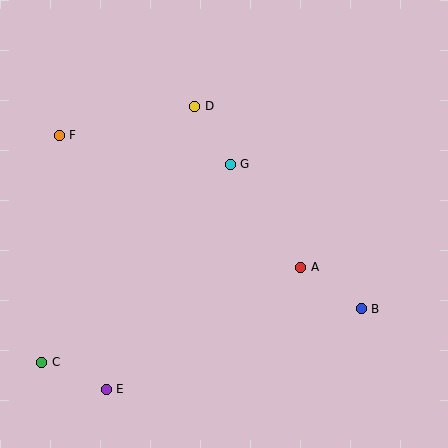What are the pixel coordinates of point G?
Point G is at (230, 164).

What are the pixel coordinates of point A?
Point A is at (301, 267).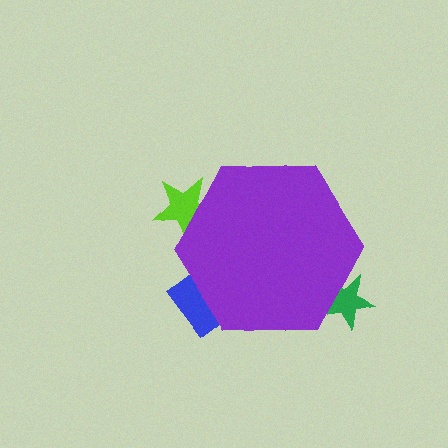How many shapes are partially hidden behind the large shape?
3 shapes are partially hidden.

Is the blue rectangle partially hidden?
Yes, the blue rectangle is partially hidden behind the purple hexagon.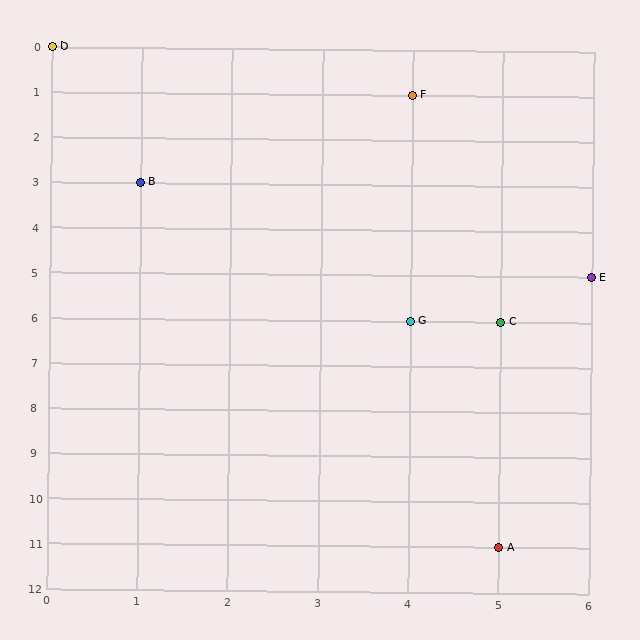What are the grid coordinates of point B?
Point B is at grid coordinates (1, 3).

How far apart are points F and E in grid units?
Points F and E are 2 columns and 4 rows apart (about 4.5 grid units diagonally).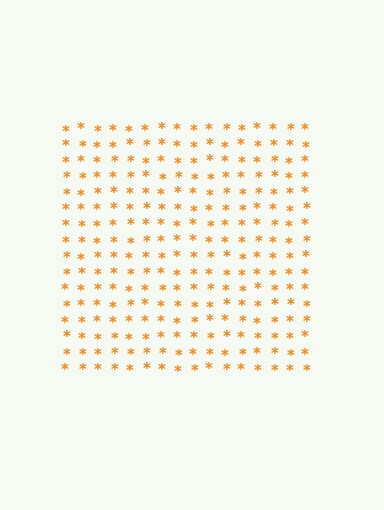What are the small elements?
The small elements are asterisks.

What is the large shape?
The large shape is a square.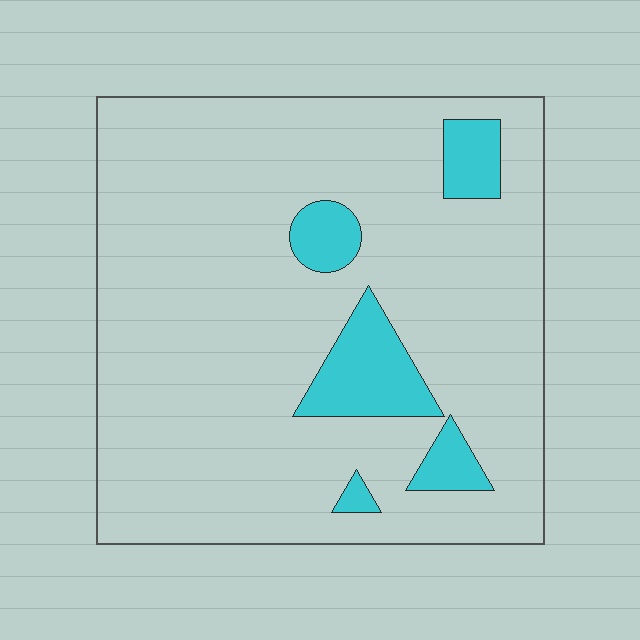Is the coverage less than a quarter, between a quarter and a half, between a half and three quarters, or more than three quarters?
Less than a quarter.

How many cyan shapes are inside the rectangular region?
5.